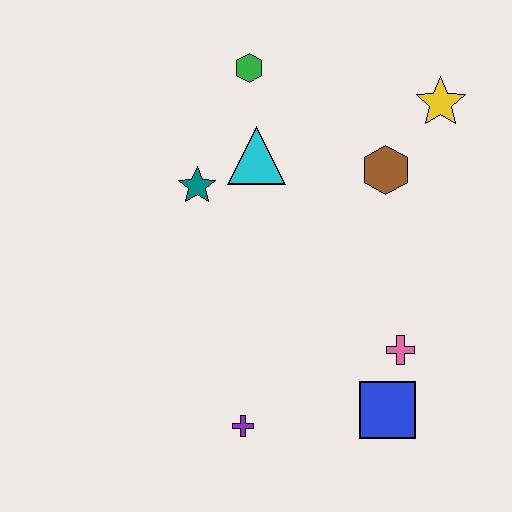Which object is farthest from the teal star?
The blue square is farthest from the teal star.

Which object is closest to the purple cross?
The blue square is closest to the purple cross.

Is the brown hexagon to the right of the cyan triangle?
Yes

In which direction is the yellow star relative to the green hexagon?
The yellow star is to the right of the green hexagon.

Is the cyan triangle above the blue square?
Yes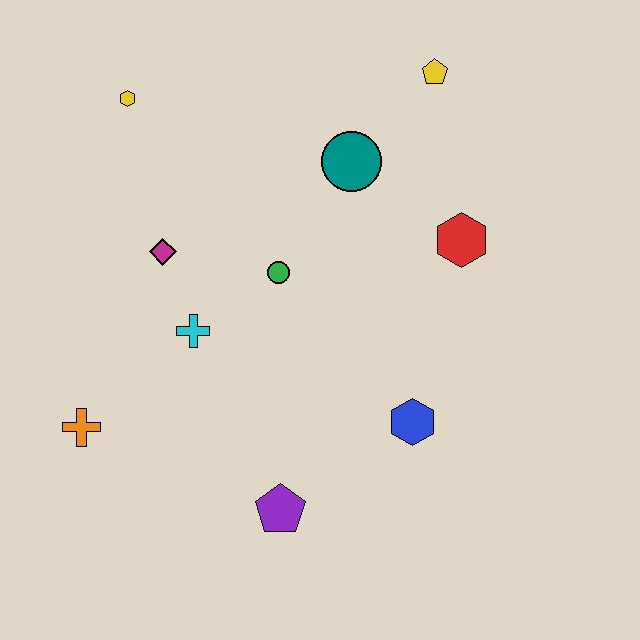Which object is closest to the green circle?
The cyan cross is closest to the green circle.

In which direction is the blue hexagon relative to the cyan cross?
The blue hexagon is to the right of the cyan cross.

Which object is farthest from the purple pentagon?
The yellow pentagon is farthest from the purple pentagon.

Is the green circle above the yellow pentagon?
No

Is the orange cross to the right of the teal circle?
No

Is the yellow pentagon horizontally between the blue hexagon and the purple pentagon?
No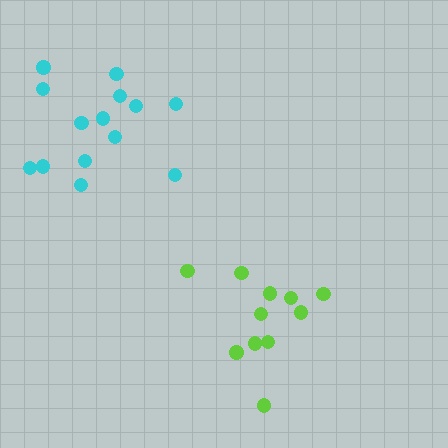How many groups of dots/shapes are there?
There are 2 groups.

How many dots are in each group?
Group 1: 11 dots, Group 2: 14 dots (25 total).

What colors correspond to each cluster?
The clusters are colored: lime, cyan.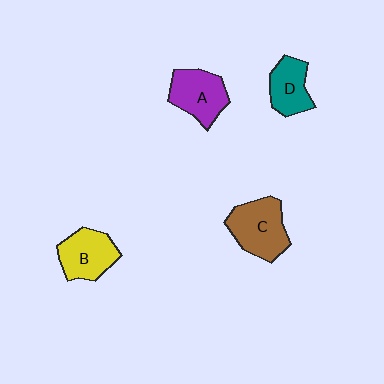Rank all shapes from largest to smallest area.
From largest to smallest: C (brown), A (purple), B (yellow), D (teal).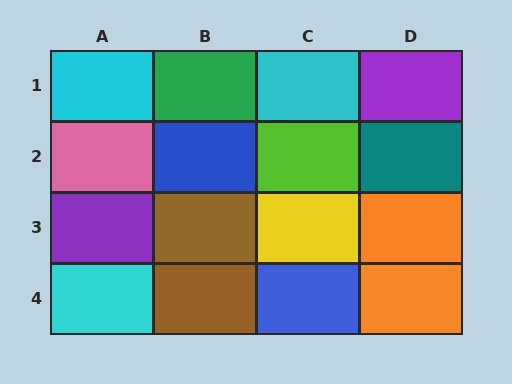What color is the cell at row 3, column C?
Yellow.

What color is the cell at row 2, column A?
Pink.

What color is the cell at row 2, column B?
Blue.